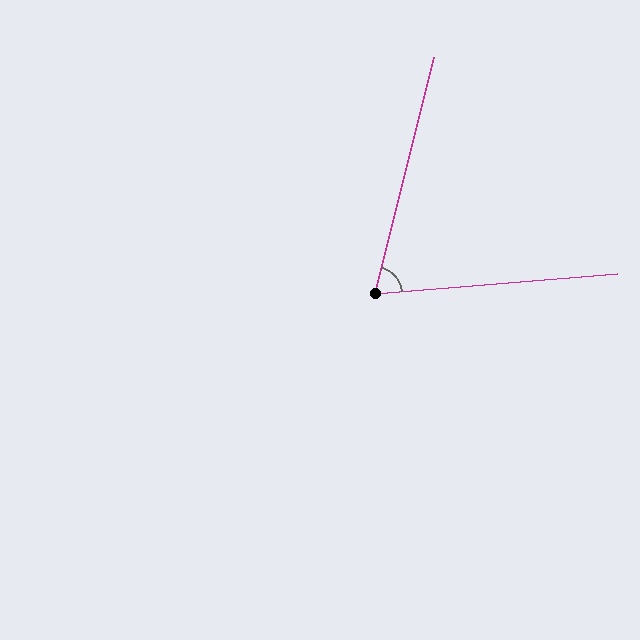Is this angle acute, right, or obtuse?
It is acute.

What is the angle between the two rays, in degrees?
Approximately 71 degrees.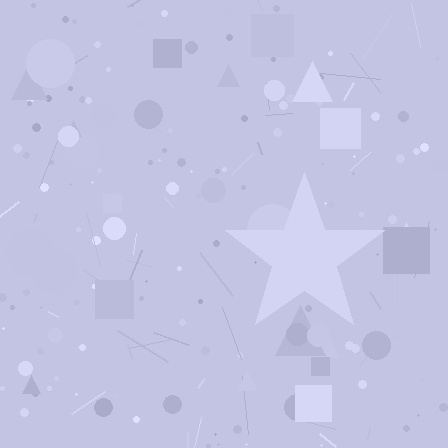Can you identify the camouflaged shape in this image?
The camouflaged shape is a star.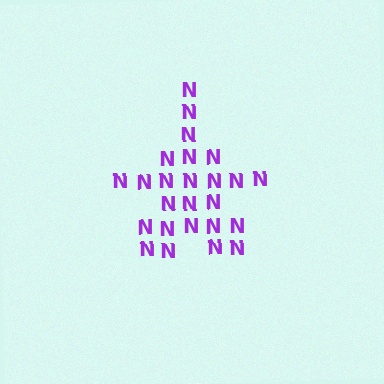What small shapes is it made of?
It is made of small letter N's.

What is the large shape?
The large shape is a star.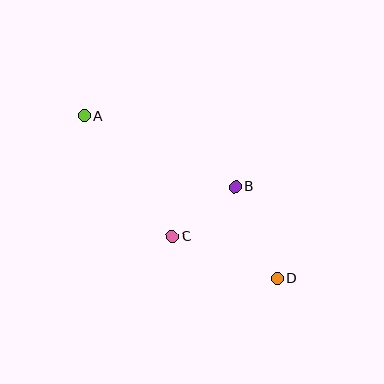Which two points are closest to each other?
Points B and C are closest to each other.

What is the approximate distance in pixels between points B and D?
The distance between B and D is approximately 101 pixels.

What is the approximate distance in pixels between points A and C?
The distance between A and C is approximately 149 pixels.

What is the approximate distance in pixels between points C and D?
The distance between C and D is approximately 113 pixels.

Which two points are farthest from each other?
Points A and D are farthest from each other.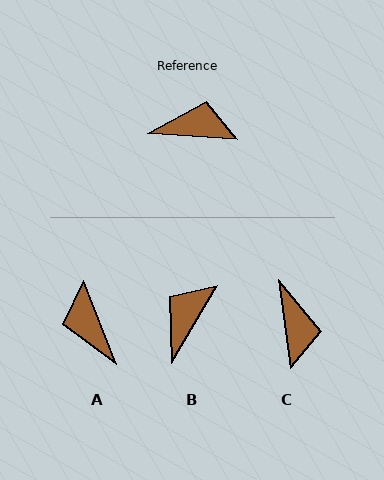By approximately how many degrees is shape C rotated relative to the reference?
Approximately 79 degrees clockwise.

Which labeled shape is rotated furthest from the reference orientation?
A, about 115 degrees away.